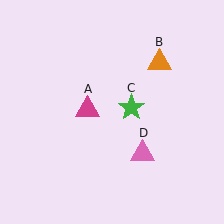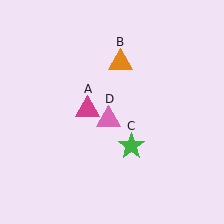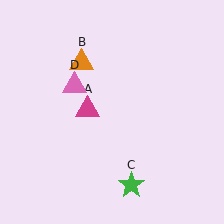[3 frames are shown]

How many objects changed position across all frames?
3 objects changed position: orange triangle (object B), green star (object C), pink triangle (object D).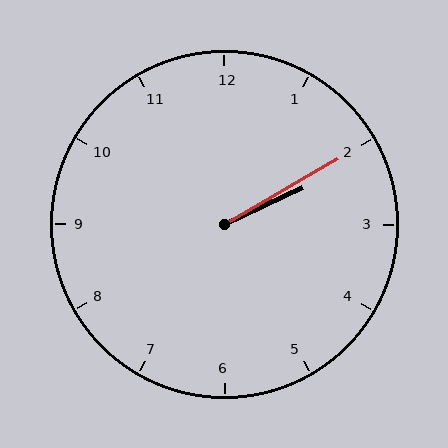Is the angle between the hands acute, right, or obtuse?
It is acute.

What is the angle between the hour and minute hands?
Approximately 5 degrees.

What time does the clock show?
2:10.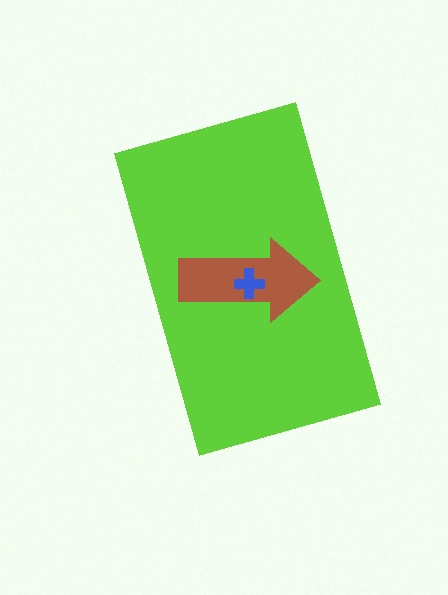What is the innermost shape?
The blue cross.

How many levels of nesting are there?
3.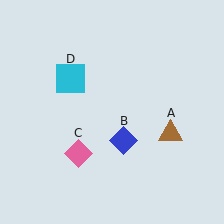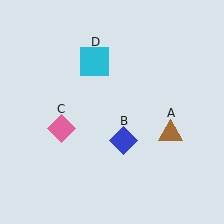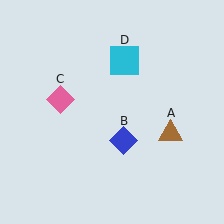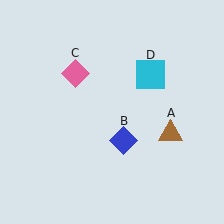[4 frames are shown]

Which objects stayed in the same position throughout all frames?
Brown triangle (object A) and blue diamond (object B) remained stationary.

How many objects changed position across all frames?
2 objects changed position: pink diamond (object C), cyan square (object D).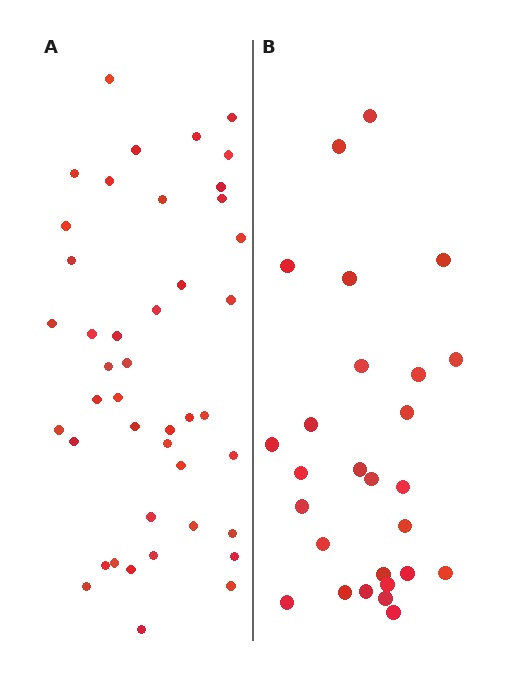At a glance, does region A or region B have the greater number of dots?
Region A (the left region) has more dots.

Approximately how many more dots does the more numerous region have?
Region A has approximately 15 more dots than region B.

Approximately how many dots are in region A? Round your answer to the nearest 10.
About 40 dots. (The exact count is 43, which rounds to 40.)